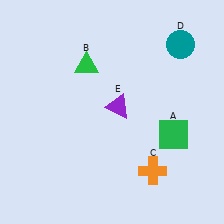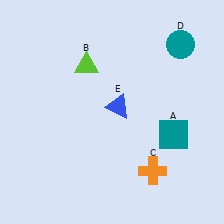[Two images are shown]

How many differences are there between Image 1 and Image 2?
There are 3 differences between the two images.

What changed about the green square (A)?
In Image 1, A is green. In Image 2, it changed to teal.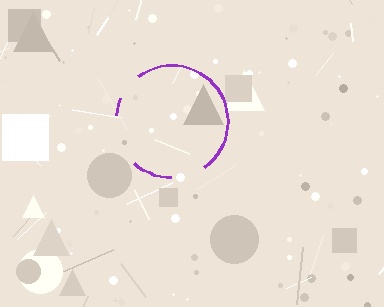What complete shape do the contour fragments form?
The contour fragments form a circle.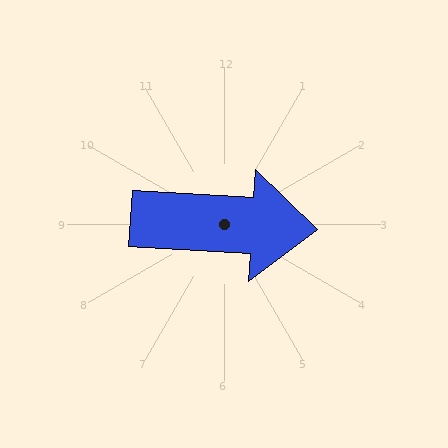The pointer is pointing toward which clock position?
Roughly 3 o'clock.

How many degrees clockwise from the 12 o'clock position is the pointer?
Approximately 94 degrees.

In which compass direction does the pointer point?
East.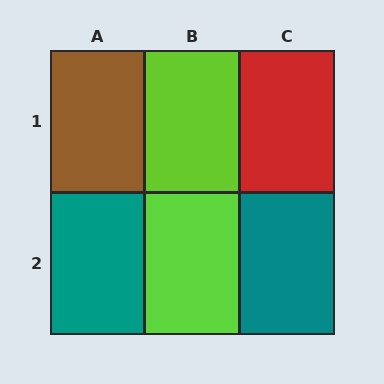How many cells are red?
1 cell is red.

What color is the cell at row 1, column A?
Brown.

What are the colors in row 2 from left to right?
Teal, lime, teal.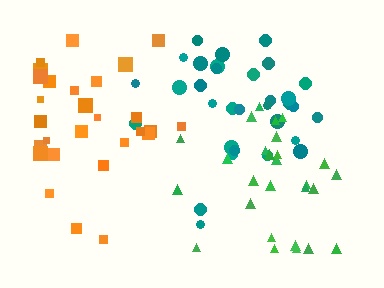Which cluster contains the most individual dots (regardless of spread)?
Teal (32).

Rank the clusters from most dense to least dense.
teal, green, orange.